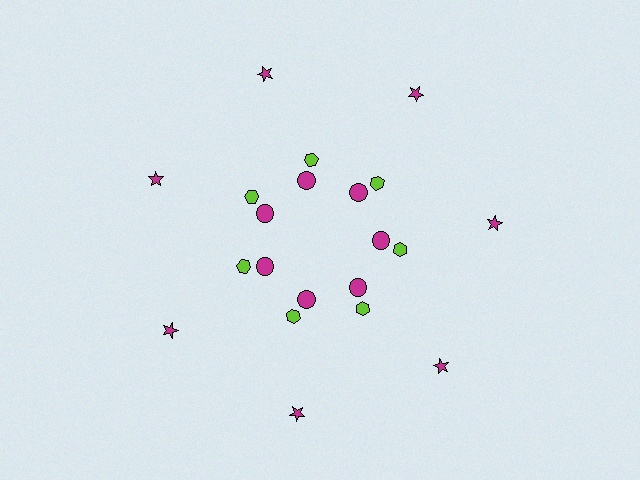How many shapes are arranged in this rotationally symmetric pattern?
There are 21 shapes, arranged in 7 groups of 3.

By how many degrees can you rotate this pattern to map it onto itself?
The pattern maps onto itself every 51 degrees of rotation.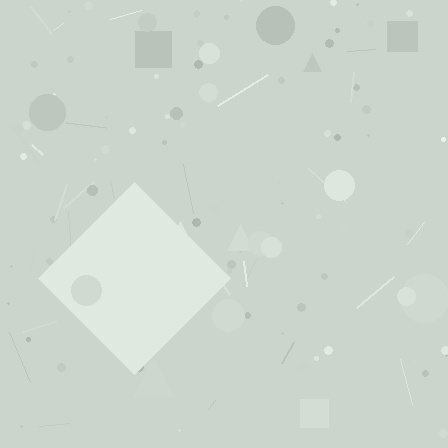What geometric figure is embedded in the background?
A diamond is embedded in the background.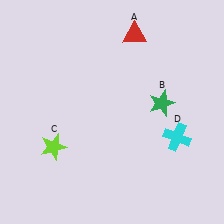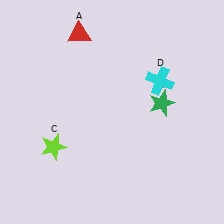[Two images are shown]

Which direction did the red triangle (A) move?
The red triangle (A) moved left.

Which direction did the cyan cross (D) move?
The cyan cross (D) moved up.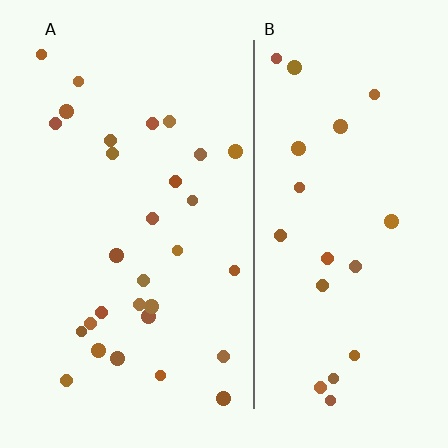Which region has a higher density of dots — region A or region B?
A (the left).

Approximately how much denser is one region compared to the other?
Approximately 1.4× — region A over region B.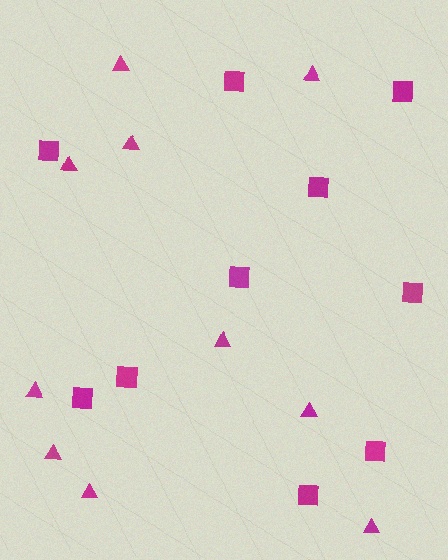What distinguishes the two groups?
There are 2 groups: one group of triangles (10) and one group of squares (10).